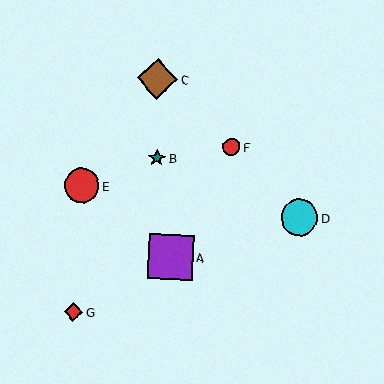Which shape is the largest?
The purple square (labeled A) is the largest.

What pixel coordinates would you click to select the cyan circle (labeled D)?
Click at (299, 217) to select the cyan circle D.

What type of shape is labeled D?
Shape D is a cyan circle.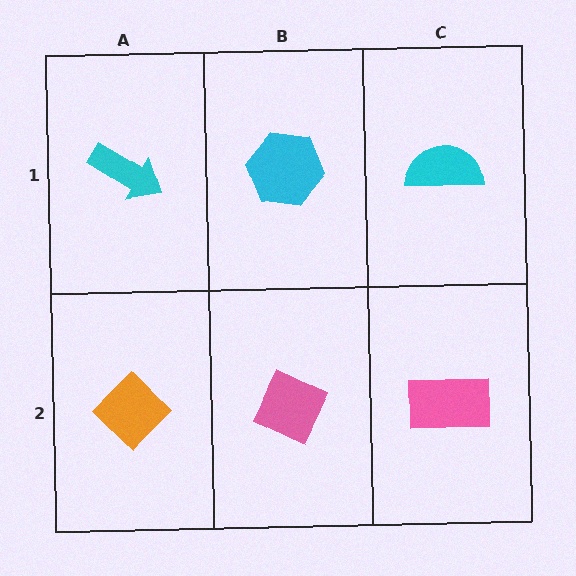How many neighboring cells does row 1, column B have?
3.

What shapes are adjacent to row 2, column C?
A cyan semicircle (row 1, column C), a pink diamond (row 2, column B).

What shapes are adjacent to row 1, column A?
An orange diamond (row 2, column A), a cyan hexagon (row 1, column B).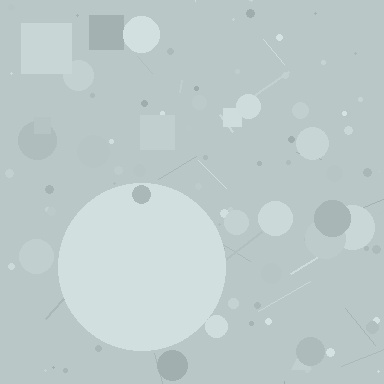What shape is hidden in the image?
A circle is hidden in the image.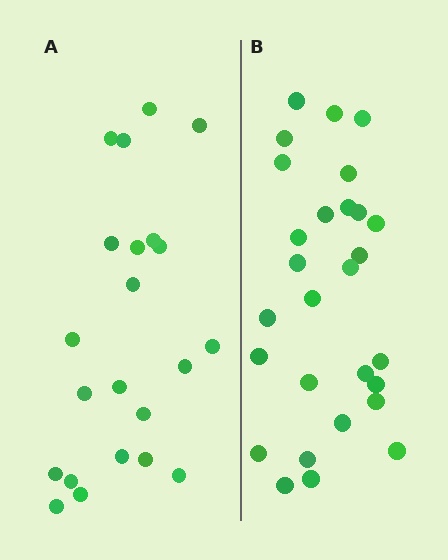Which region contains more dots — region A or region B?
Region B (the right region) has more dots.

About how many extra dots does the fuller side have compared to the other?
Region B has about 6 more dots than region A.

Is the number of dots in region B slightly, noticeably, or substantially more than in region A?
Region B has noticeably more, but not dramatically so. The ratio is roughly 1.3 to 1.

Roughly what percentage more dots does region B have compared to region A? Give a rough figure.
About 25% more.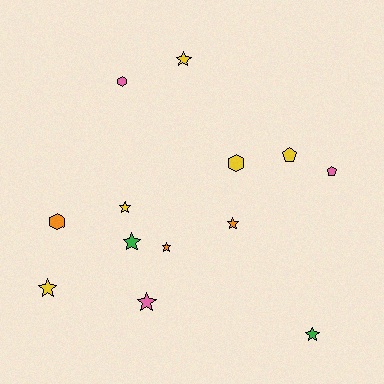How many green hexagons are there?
There are no green hexagons.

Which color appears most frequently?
Yellow, with 5 objects.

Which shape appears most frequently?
Star, with 8 objects.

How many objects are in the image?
There are 13 objects.